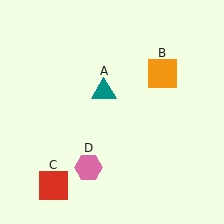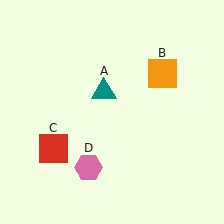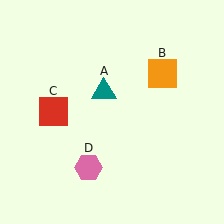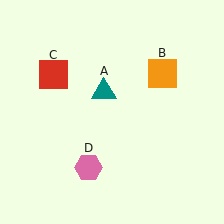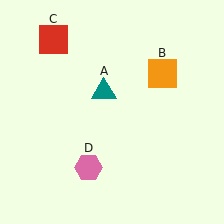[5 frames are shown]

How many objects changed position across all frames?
1 object changed position: red square (object C).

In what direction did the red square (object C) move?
The red square (object C) moved up.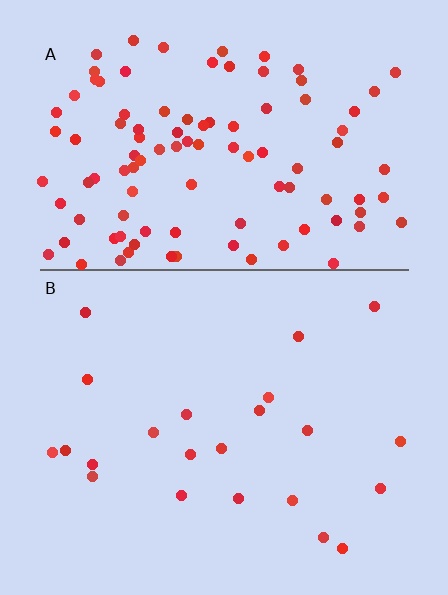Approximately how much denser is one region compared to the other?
Approximately 4.7× — region A over region B.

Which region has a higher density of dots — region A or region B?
A (the top).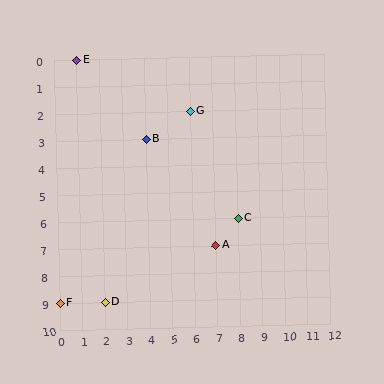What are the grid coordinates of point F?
Point F is at grid coordinates (0, 9).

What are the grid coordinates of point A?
Point A is at grid coordinates (7, 7).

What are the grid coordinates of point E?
Point E is at grid coordinates (1, 0).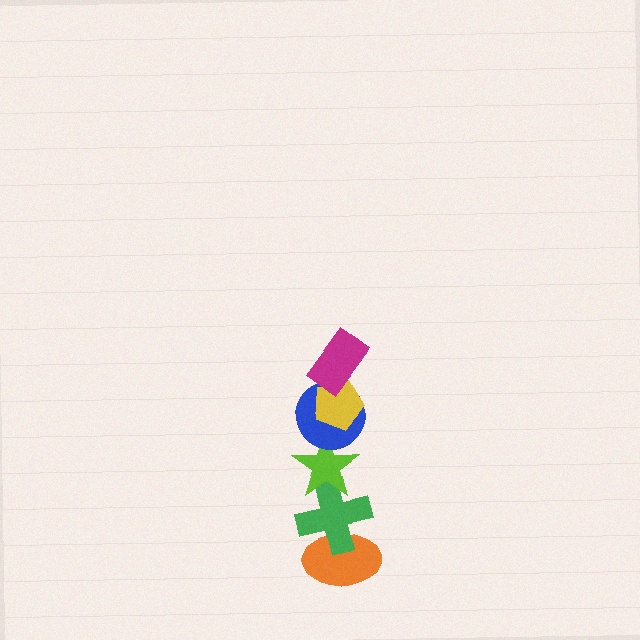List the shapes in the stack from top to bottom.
From top to bottom: the magenta rectangle, the yellow pentagon, the blue circle, the lime star, the green cross, the orange ellipse.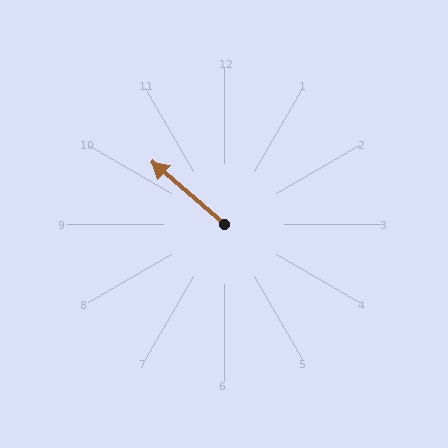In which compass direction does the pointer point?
Northwest.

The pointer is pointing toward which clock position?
Roughly 10 o'clock.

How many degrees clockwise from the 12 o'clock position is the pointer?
Approximately 311 degrees.